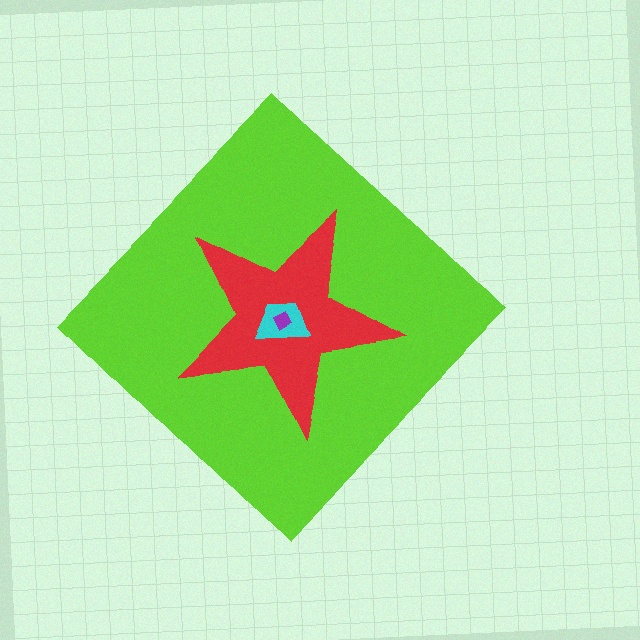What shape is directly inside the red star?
The cyan trapezoid.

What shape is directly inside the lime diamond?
The red star.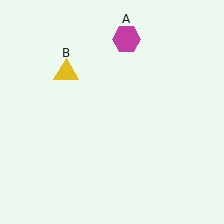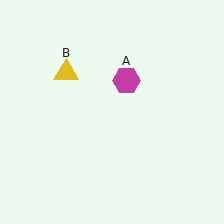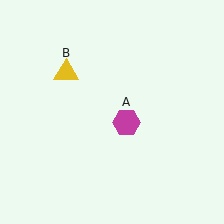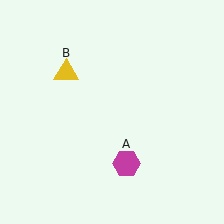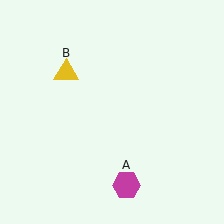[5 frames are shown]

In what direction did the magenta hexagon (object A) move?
The magenta hexagon (object A) moved down.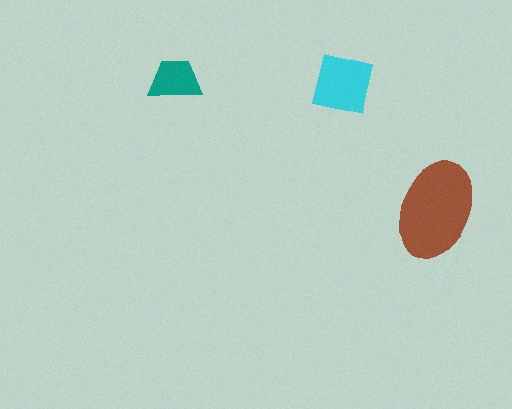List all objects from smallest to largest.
The teal trapezoid, the cyan square, the brown ellipse.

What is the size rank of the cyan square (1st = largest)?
2nd.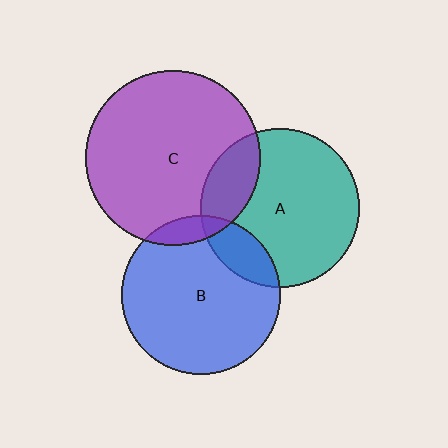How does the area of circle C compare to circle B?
Approximately 1.2 times.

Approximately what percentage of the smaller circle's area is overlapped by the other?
Approximately 20%.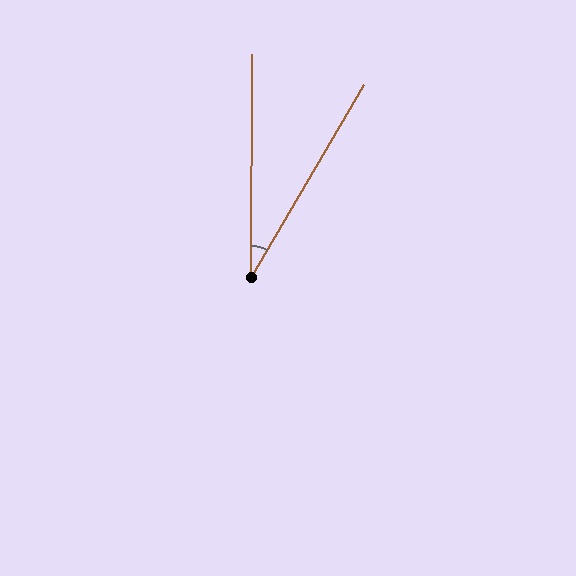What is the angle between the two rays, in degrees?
Approximately 30 degrees.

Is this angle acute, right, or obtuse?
It is acute.